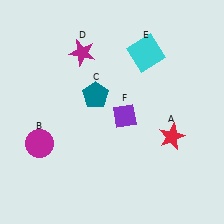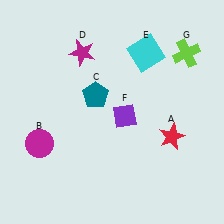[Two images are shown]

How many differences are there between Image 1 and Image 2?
There is 1 difference between the two images.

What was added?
A lime cross (G) was added in Image 2.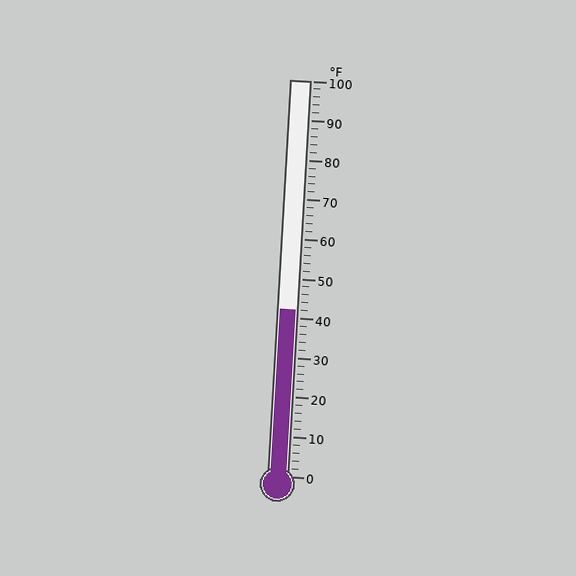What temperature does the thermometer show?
The thermometer shows approximately 42°F.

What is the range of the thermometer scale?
The thermometer scale ranges from 0°F to 100°F.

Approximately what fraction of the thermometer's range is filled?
The thermometer is filled to approximately 40% of its range.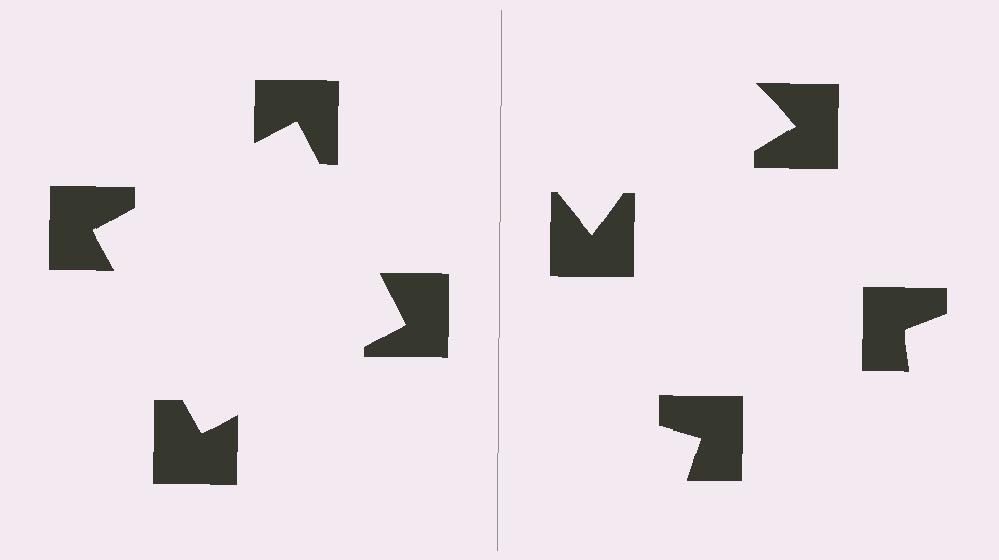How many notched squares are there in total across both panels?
8 — 4 on each side.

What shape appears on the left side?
An illusory square.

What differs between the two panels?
The notched squares are positioned identically on both sides; only the wedge orientations differ. On the left they align to a square; on the right they are misaligned.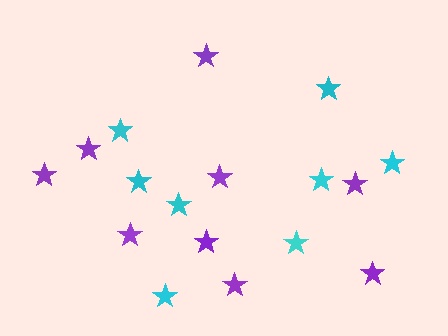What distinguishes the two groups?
There are 2 groups: one group of cyan stars (8) and one group of purple stars (9).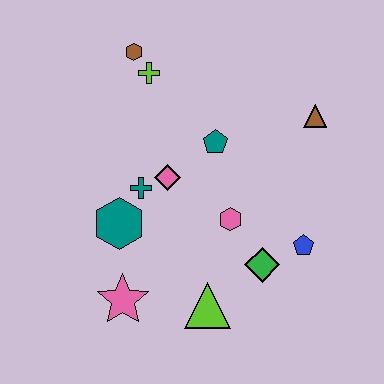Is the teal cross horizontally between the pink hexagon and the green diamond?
No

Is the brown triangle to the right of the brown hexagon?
Yes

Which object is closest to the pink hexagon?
The green diamond is closest to the pink hexagon.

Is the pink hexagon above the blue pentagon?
Yes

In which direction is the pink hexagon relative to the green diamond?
The pink hexagon is above the green diamond.